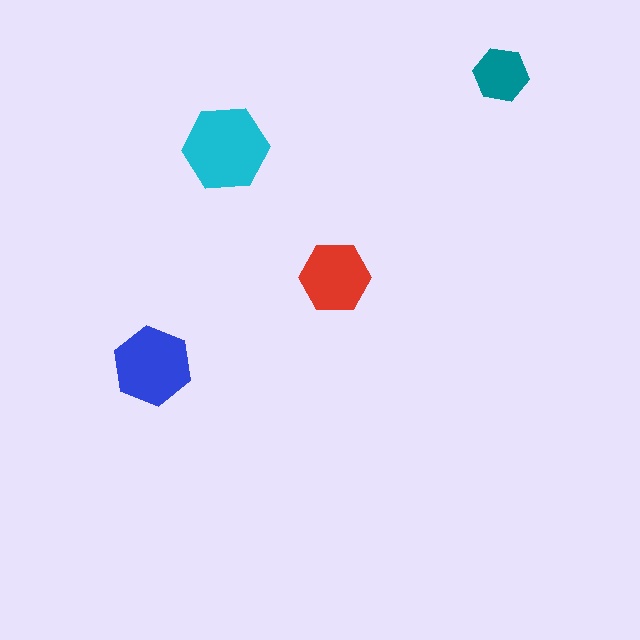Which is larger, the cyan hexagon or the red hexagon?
The cyan one.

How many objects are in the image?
There are 4 objects in the image.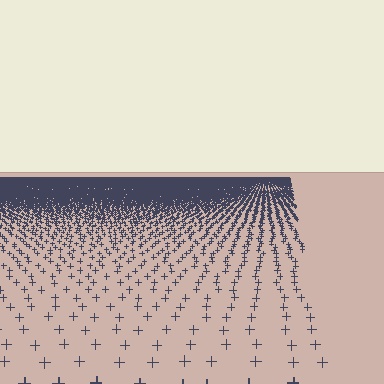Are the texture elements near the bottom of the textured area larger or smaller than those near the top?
Larger. Near the bottom, elements are closer to the viewer and appear at a bigger on-screen size.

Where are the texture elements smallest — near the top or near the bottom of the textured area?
Near the top.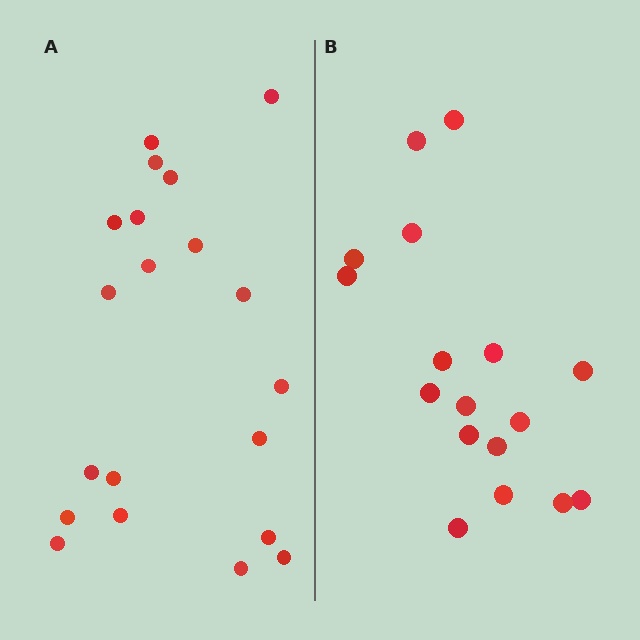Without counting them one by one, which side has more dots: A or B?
Region A (the left region) has more dots.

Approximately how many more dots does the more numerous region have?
Region A has just a few more — roughly 2 or 3 more dots than region B.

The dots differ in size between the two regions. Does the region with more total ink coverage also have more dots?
No. Region B has more total ink coverage because its dots are larger, but region A actually contains more individual dots. Total area can be misleading — the number of items is what matters here.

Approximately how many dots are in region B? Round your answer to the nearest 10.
About 20 dots. (The exact count is 17, which rounds to 20.)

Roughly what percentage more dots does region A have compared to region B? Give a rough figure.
About 20% more.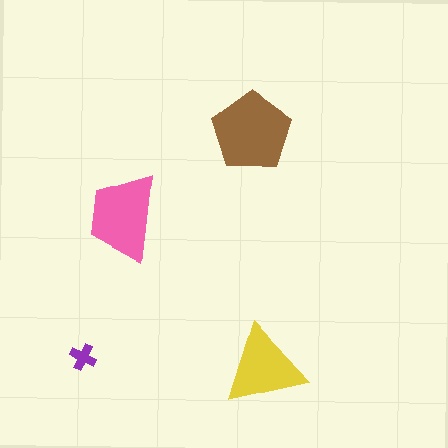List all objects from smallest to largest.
The purple cross, the yellow triangle, the pink trapezoid, the brown pentagon.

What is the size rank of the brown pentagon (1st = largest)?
1st.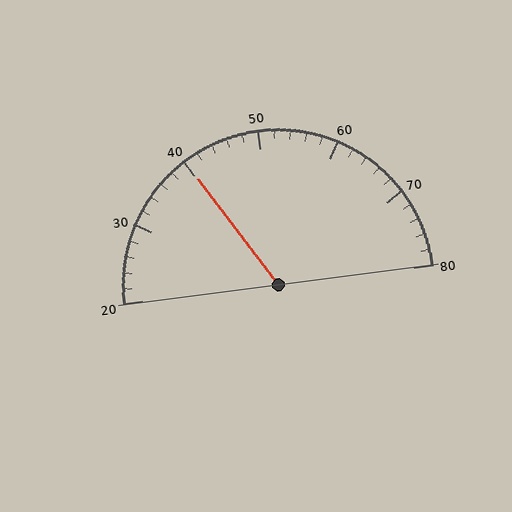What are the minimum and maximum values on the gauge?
The gauge ranges from 20 to 80.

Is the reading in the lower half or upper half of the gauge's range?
The reading is in the lower half of the range (20 to 80).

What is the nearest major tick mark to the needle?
The nearest major tick mark is 40.